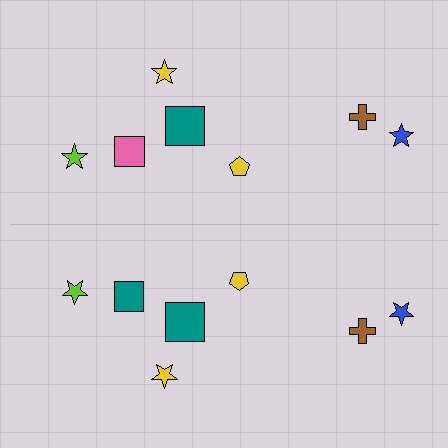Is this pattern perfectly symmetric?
No, the pattern is not perfectly symmetric. The teal square on the bottom side breaks the symmetry — its mirror counterpart is pink.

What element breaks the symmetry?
The teal square on the bottom side breaks the symmetry — its mirror counterpart is pink.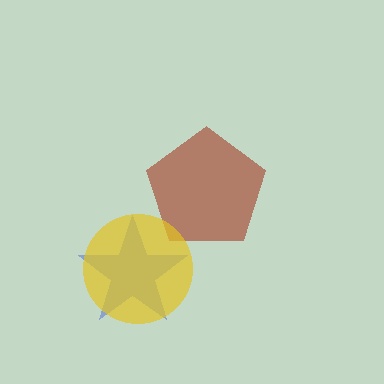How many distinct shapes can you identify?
There are 3 distinct shapes: a brown pentagon, a blue star, a yellow circle.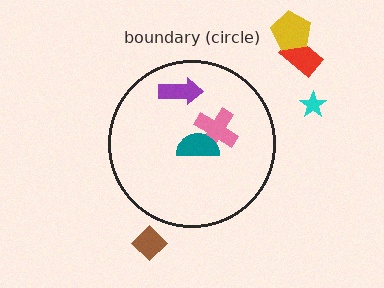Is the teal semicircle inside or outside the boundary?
Inside.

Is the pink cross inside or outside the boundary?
Inside.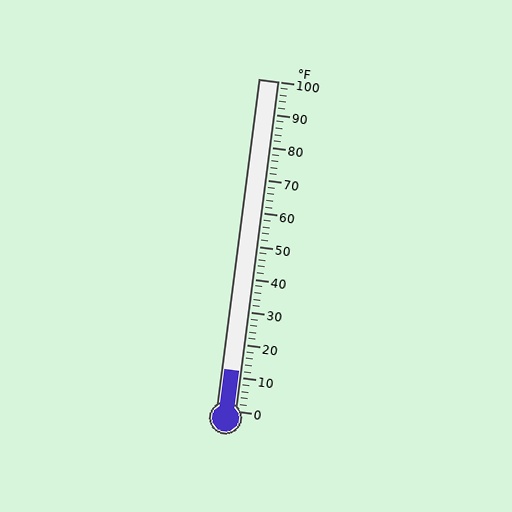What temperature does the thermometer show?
The thermometer shows approximately 12°F.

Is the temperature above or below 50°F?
The temperature is below 50°F.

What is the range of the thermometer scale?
The thermometer scale ranges from 0°F to 100°F.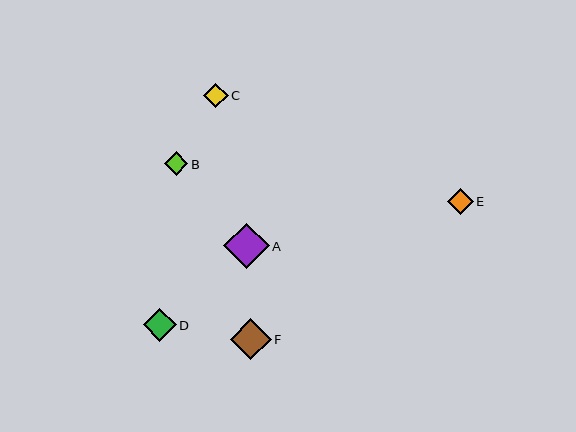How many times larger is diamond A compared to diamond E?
Diamond A is approximately 1.8 times the size of diamond E.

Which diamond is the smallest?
Diamond B is the smallest with a size of approximately 24 pixels.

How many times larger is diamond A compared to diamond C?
Diamond A is approximately 1.8 times the size of diamond C.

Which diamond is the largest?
Diamond A is the largest with a size of approximately 46 pixels.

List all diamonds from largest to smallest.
From largest to smallest: A, F, D, E, C, B.